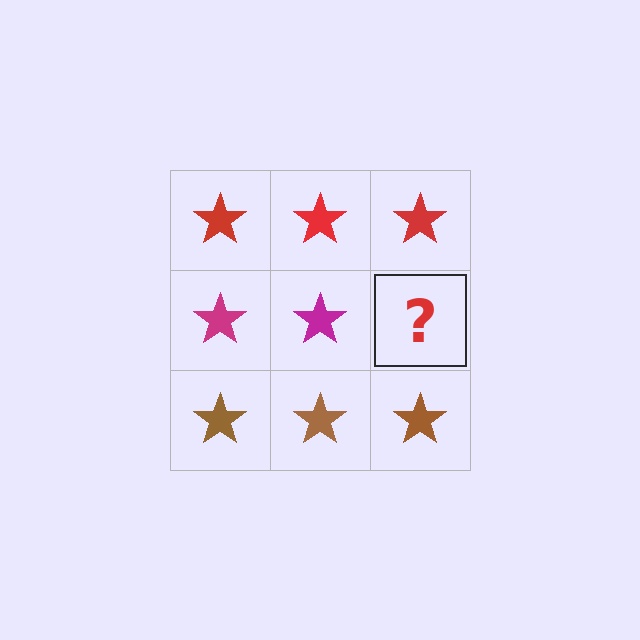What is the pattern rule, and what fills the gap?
The rule is that each row has a consistent color. The gap should be filled with a magenta star.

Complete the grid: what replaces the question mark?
The question mark should be replaced with a magenta star.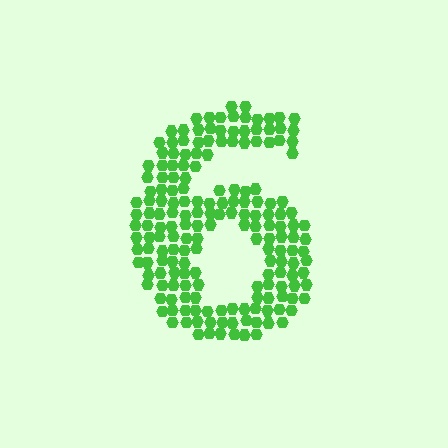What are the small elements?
The small elements are hexagons.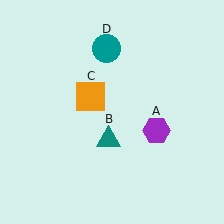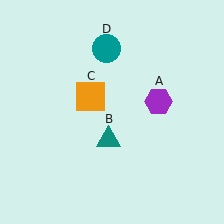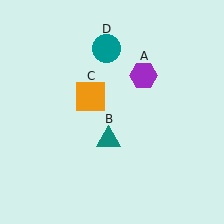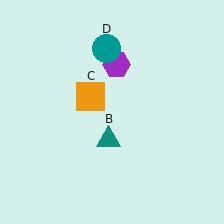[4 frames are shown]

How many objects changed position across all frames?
1 object changed position: purple hexagon (object A).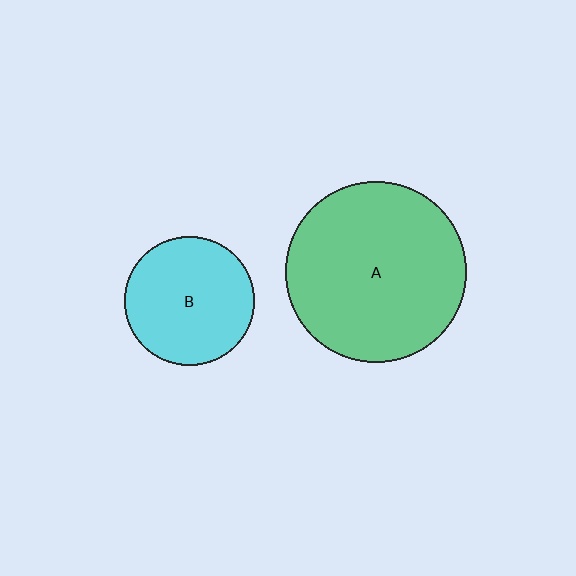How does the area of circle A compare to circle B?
Approximately 2.0 times.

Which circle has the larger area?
Circle A (green).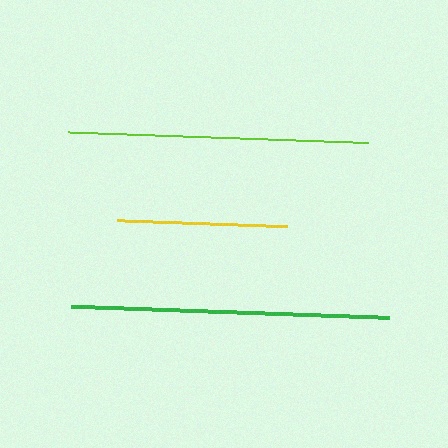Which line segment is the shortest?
The yellow line is the shortest at approximately 170 pixels.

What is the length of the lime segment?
The lime segment is approximately 300 pixels long.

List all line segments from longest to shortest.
From longest to shortest: green, lime, yellow.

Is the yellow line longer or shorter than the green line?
The green line is longer than the yellow line.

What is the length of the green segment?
The green segment is approximately 318 pixels long.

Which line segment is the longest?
The green line is the longest at approximately 318 pixels.